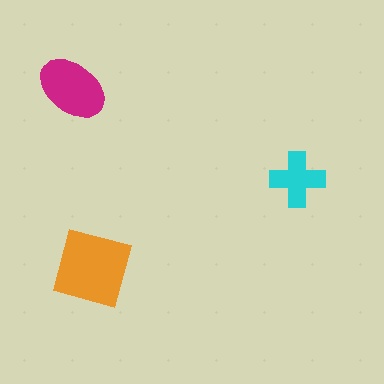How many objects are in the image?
There are 3 objects in the image.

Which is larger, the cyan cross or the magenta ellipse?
The magenta ellipse.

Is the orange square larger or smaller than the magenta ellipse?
Larger.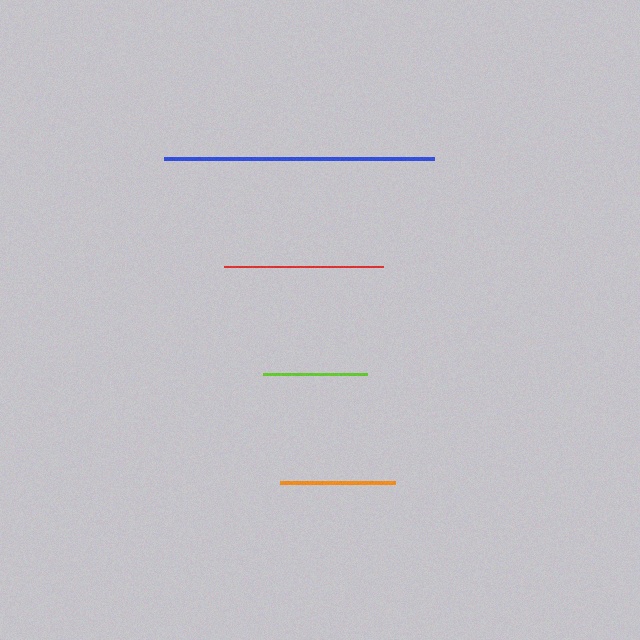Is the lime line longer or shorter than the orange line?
The orange line is longer than the lime line.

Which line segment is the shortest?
The lime line is the shortest at approximately 105 pixels.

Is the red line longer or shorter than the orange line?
The red line is longer than the orange line.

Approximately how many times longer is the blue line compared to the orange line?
The blue line is approximately 2.3 times the length of the orange line.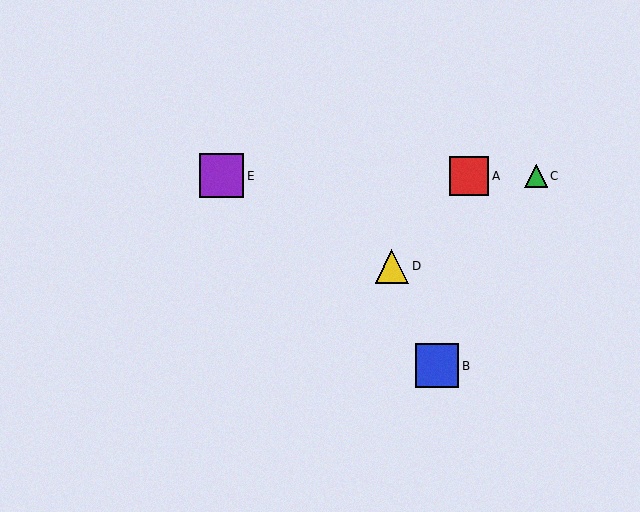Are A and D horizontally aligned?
No, A is at y≈176 and D is at y≈266.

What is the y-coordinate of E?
Object E is at y≈176.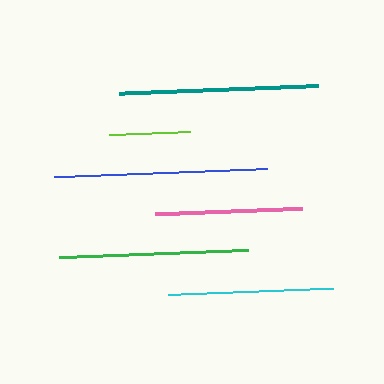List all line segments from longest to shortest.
From longest to shortest: blue, teal, green, cyan, pink, lime.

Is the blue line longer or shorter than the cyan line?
The blue line is longer than the cyan line.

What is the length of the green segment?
The green segment is approximately 189 pixels long.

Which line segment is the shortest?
The lime line is the shortest at approximately 82 pixels.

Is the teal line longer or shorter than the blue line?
The blue line is longer than the teal line.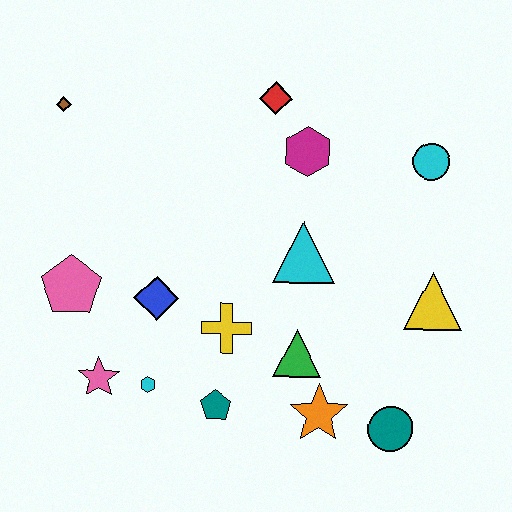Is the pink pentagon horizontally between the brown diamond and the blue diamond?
Yes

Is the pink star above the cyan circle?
No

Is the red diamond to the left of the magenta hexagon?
Yes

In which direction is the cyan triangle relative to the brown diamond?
The cyan triangle is to the right of the brown diamond.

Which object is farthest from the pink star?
The cyan circle is farthest from the pink star.